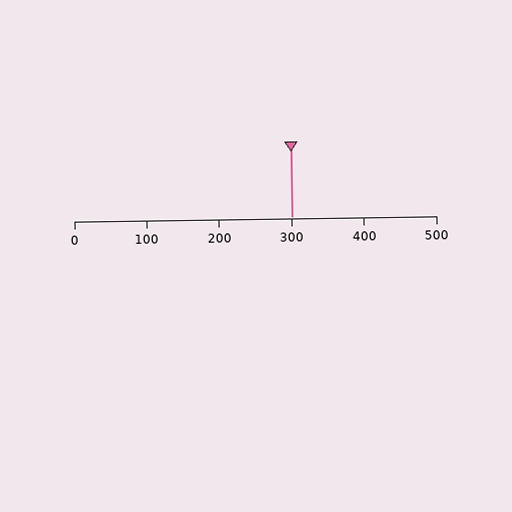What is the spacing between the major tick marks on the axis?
The major ticks are spaced 100 apart.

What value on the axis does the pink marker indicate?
The marker indicates approximately 300.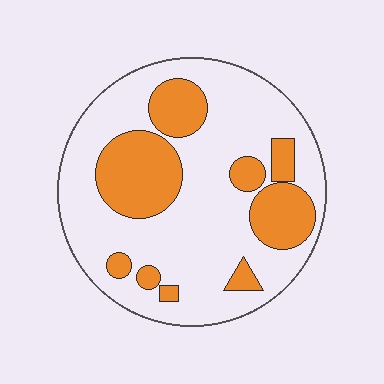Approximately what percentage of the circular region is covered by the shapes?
Approximately 30%.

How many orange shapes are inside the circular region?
9.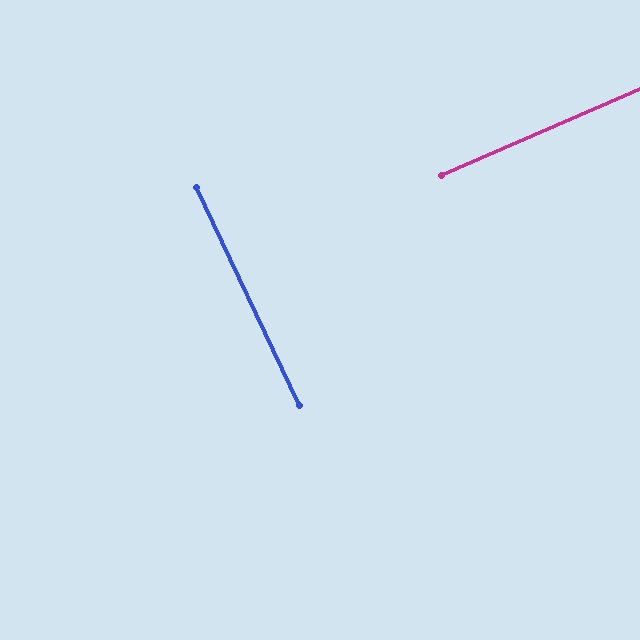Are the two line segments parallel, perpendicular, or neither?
Perpendicular — they meet at approximately 88°.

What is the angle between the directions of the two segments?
Approximately 88 degrees.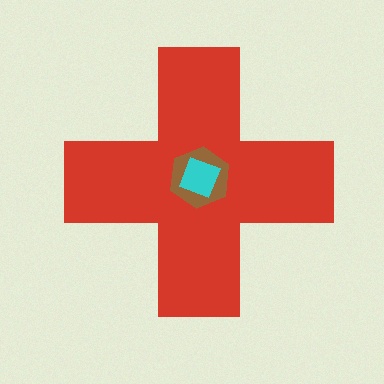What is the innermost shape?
The cyan diamond.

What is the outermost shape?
The red cross.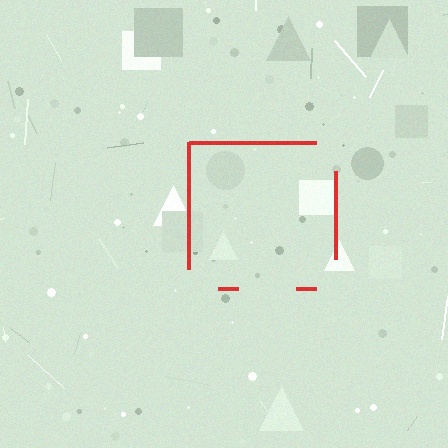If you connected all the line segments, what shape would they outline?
They would outline a square.